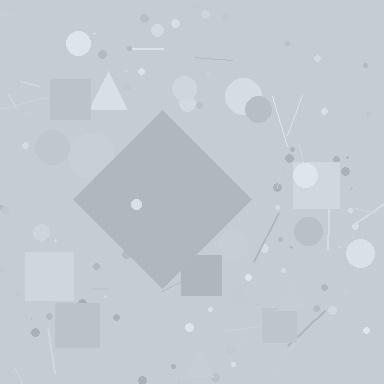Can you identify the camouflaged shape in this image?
The camouflaged shape is a diamond.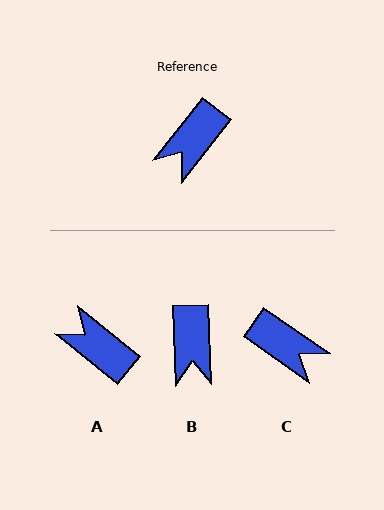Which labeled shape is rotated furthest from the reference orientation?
C, about 93 degrees away.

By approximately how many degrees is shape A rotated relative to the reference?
Approximately 91 degrees clockwise.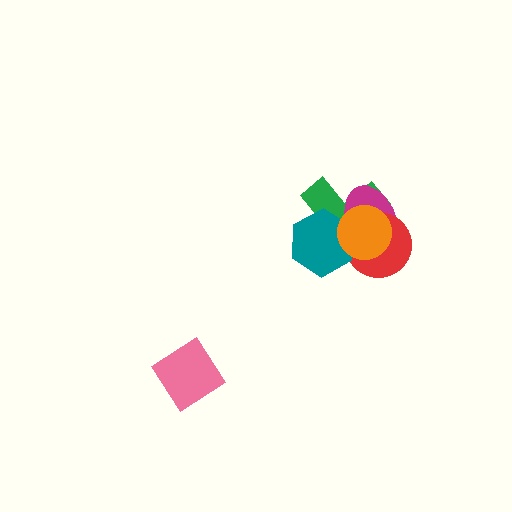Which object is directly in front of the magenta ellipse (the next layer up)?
The red circle is directly in front of the magenta ellipse.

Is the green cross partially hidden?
Yes, it is partially covered by another shape.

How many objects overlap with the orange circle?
4 objects overlap with the orange circle.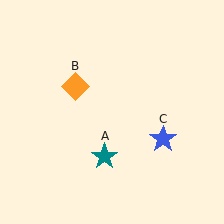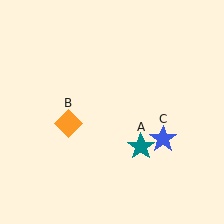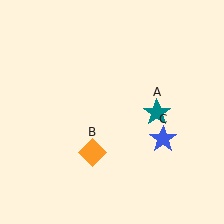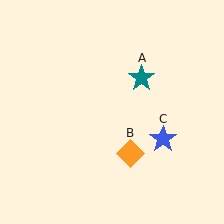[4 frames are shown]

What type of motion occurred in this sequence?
The teal star (object A), orange diamond (object B) rotated counterclockwise around the center of the scene.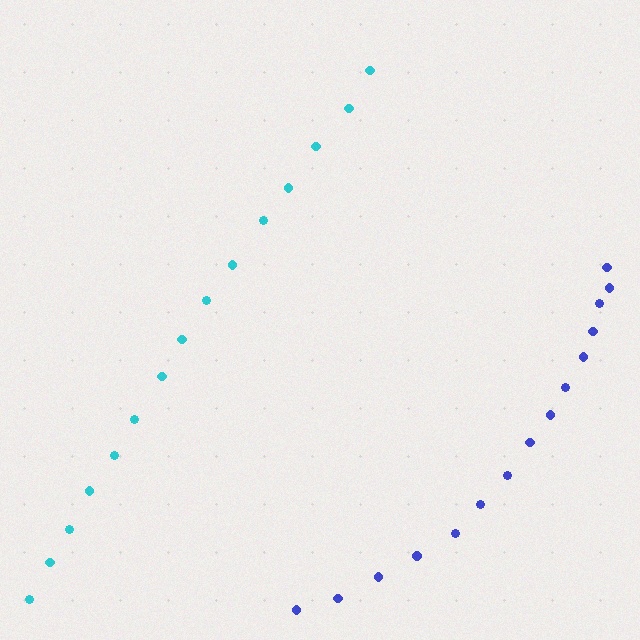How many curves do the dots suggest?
There are 2 distinct paths.